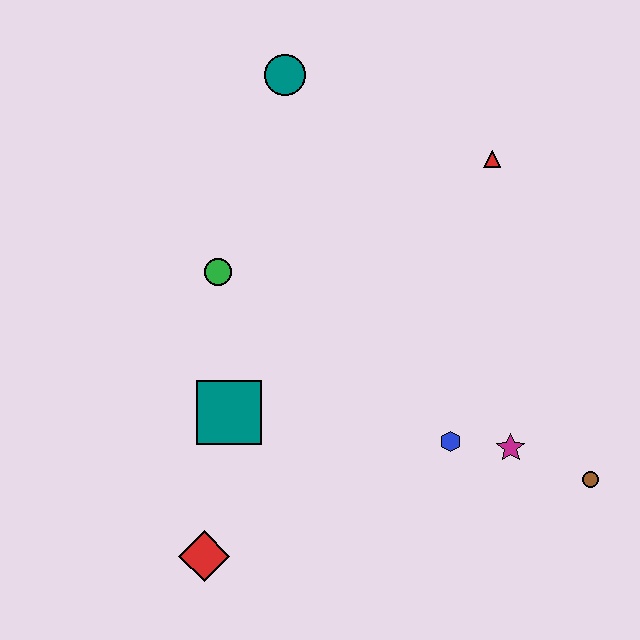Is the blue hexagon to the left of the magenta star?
Yes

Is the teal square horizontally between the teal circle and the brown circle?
No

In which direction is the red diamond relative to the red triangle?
The red diamond is below the red triangle.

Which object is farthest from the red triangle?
The red diamond is farthest from the red triangle.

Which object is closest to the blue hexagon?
The magenta star is closest to the blue hexagon.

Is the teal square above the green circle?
No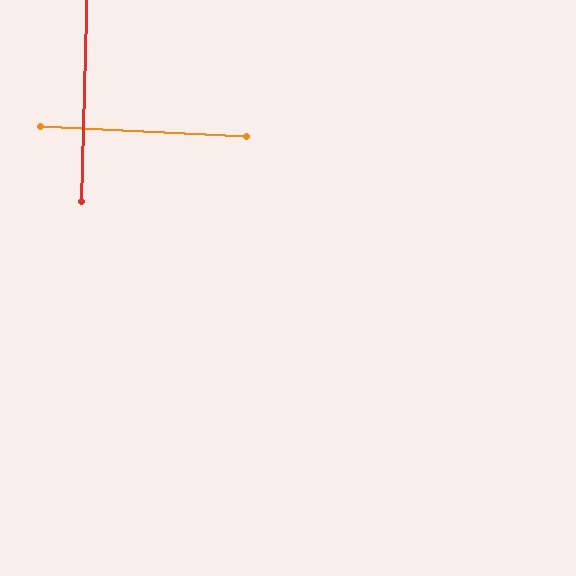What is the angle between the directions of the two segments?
Approximately 89 degrees.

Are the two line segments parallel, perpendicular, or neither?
Perpendicular — they meet at approximately 89°.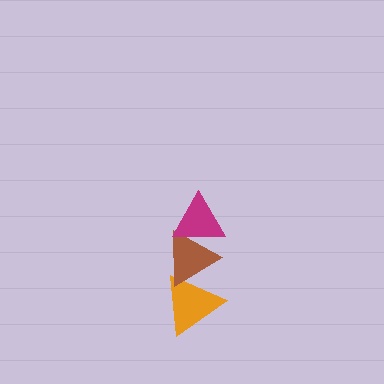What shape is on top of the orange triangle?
The brown triangle is on top of the orange triangle.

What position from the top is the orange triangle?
The orange triangle is 3rd from the top.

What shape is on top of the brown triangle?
The magenta triangle is on top of the brown triangle.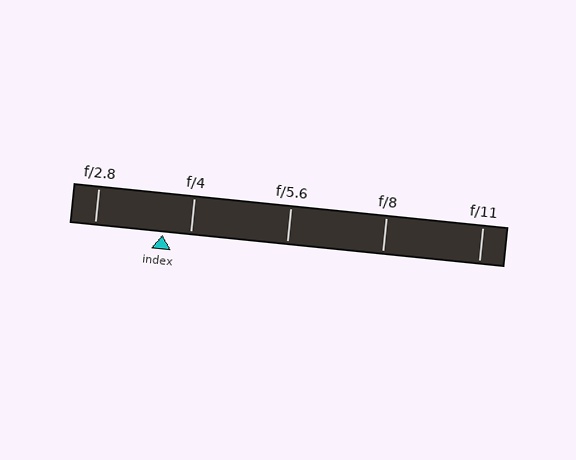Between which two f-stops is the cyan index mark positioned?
The index mark is between f/2.8 and f/4.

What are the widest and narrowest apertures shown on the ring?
The widest aperture shown is f/2.8 and the narrowest is f/11.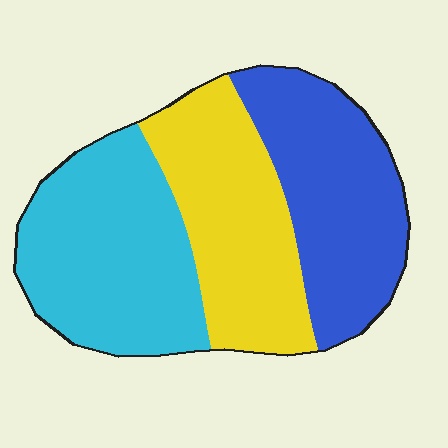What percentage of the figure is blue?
Blue covers about 30% of the figure.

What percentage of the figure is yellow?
Yellow covers 32% of the figure.